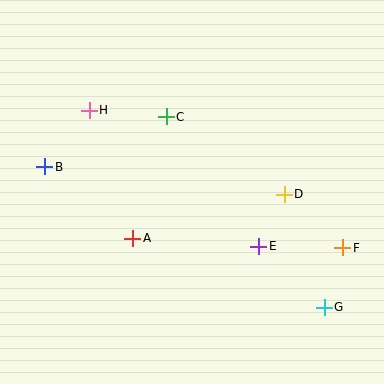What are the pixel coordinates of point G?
Point G is at (324, 307).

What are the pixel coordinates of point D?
Point D is at (284, 194).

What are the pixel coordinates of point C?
Point C is at (166, 117).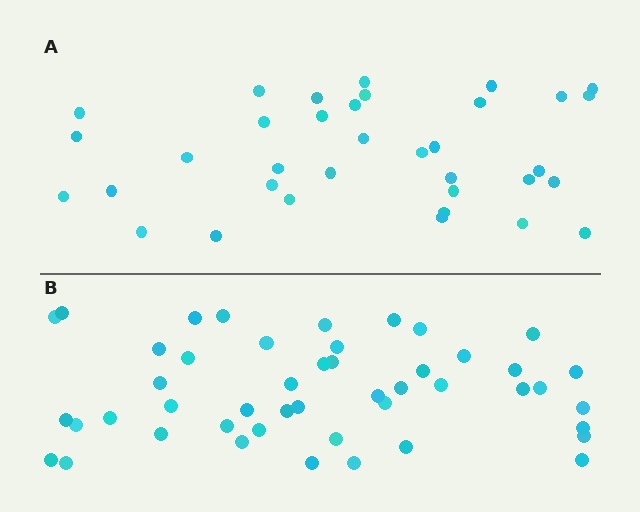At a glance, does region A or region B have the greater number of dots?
Region B (the bottom region) has more dots.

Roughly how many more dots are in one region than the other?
Region B has roughly 12 or so more dots than region A.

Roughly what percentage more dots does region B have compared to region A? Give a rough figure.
About 35% more.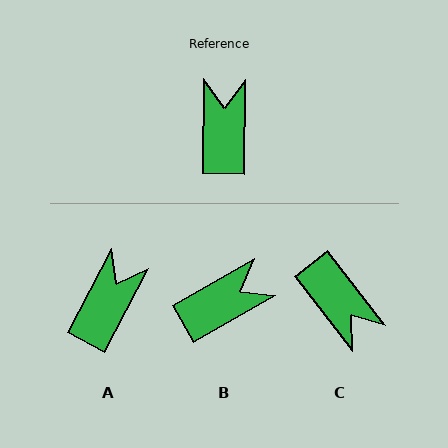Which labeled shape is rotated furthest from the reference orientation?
C, about 142 degrees away.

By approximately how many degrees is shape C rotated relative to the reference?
Approximately 142 degrees clockwise.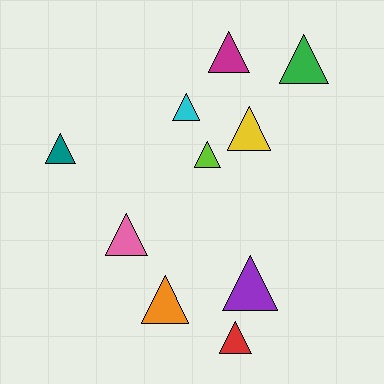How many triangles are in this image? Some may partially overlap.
There are 10 triangles.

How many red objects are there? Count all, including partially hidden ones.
There is 1 red object.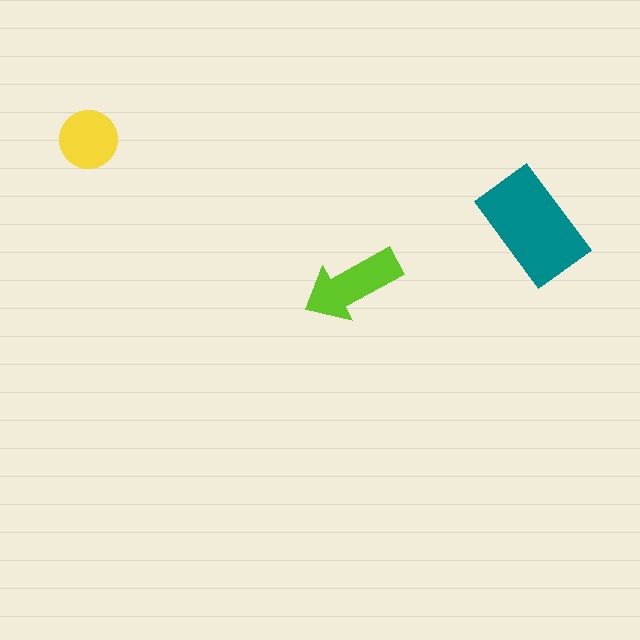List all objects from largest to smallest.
The teal rectangle, the lime arrow, the yellow circle.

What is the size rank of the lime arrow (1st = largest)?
2nd.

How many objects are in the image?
There are 3 objects in the image.